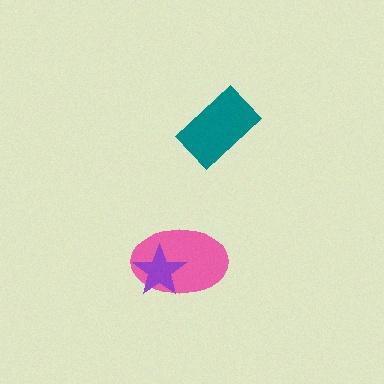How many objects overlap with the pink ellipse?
1 object overlaps with the pink ellipse.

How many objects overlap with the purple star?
1 object overlaps with the purple star.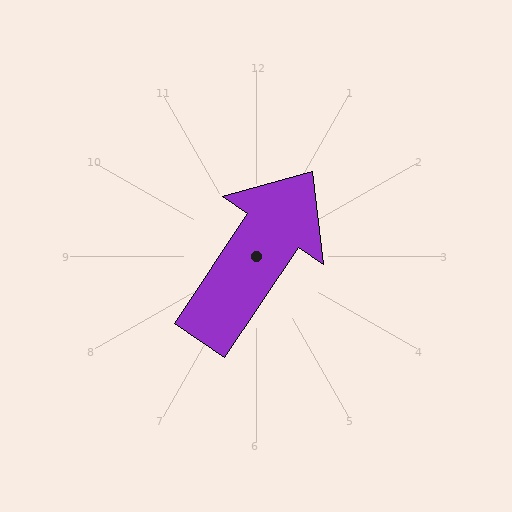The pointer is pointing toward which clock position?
Roughly 1 o'clock.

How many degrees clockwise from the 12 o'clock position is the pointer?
Approximately 34 degrees.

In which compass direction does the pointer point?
Northeast.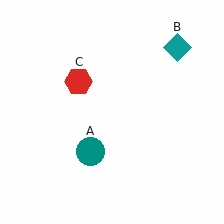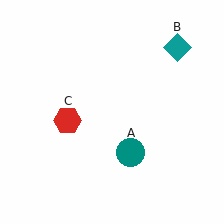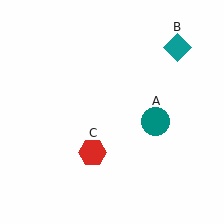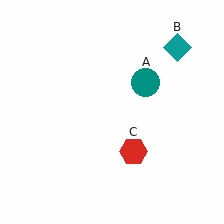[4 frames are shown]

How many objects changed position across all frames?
2 objects changed position: teal circle (object A), red hexagon (object C).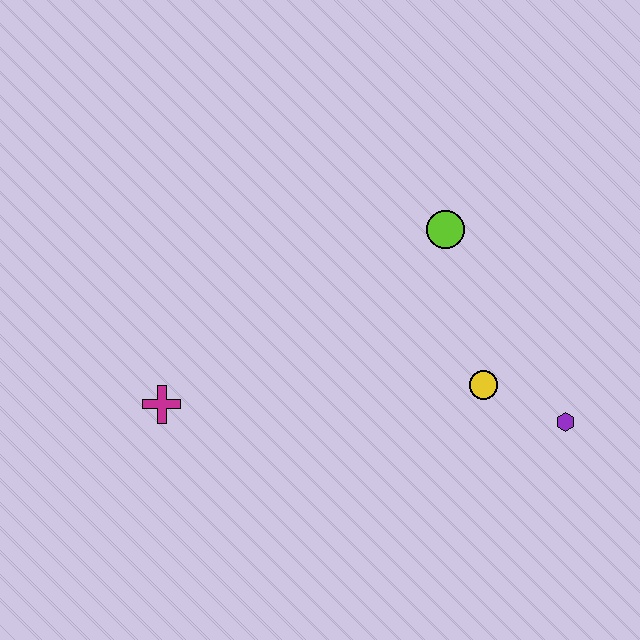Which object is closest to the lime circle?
The yellow circle is closest to the lime circle.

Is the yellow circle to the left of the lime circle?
No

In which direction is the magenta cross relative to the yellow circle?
The magenta cross is to the left of the yellow circle.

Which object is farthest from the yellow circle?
The magenta cross is farthest from the yellow circle.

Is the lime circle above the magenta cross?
Yes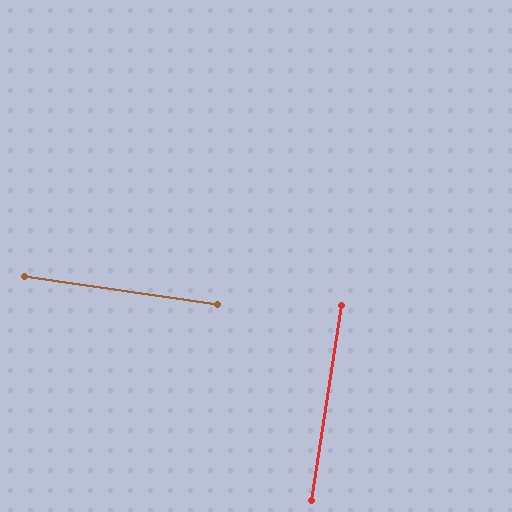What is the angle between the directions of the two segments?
Approximately 90 degrees.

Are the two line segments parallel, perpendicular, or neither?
Perpendicular — they meet at approximately 90°.